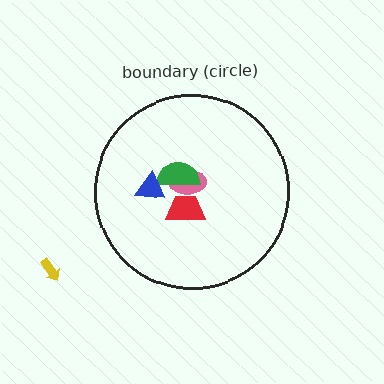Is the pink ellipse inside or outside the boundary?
Inside.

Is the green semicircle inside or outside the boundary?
Inside.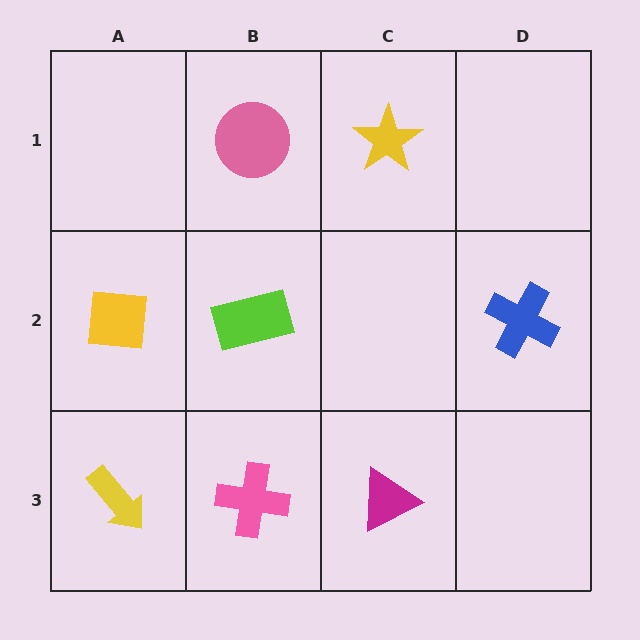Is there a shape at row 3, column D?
No, that cell is empty.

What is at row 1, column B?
A pink circle.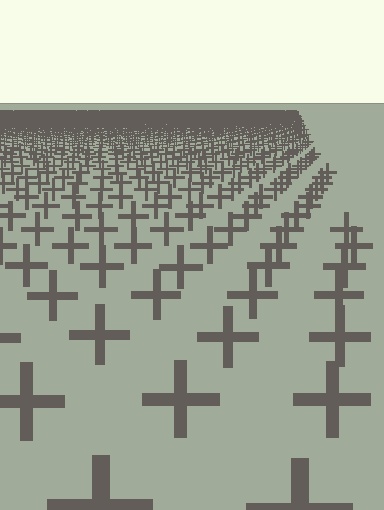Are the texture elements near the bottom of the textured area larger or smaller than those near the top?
Larger. Near the bottom, elements are closer to the viewer and appear at a bigger on-screen size.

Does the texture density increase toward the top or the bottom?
Density increases toward the top.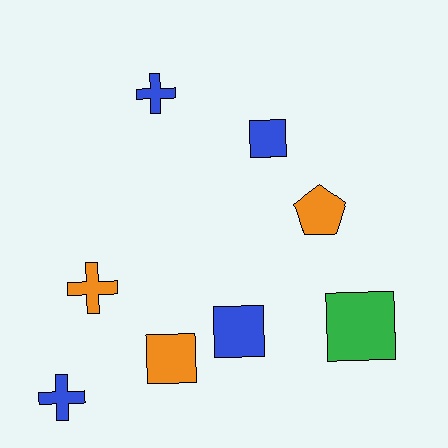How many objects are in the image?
There are 8 objects.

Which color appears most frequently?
Blue, with 4 objects.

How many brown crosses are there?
There are no brown crosses.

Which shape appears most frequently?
Square, with 4 objects.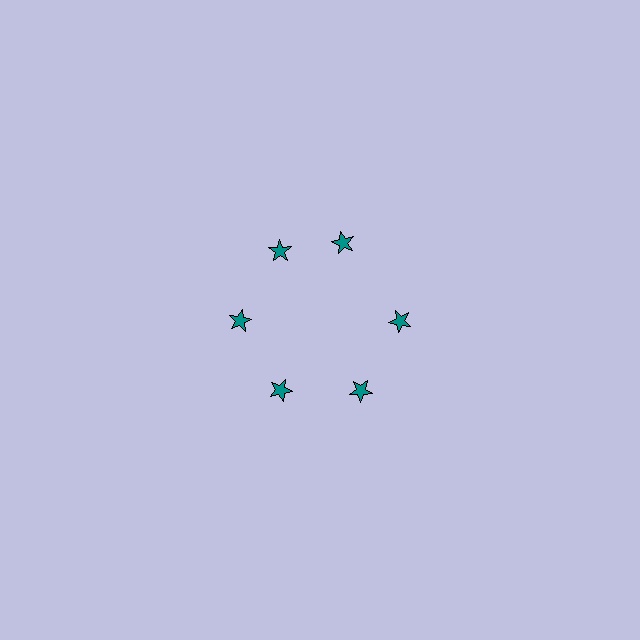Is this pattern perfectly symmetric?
No. The 6 teal stars are arranged in a ring, but one element near the 1 o'clock position is rotated out of alignment along the ring, breaking the 6-fold rotational symmetry.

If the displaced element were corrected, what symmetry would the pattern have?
It would have 6-fold rotational symmetry — the pattern would map onto itself every 60 degrees.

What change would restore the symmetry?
The symmetry would be restored by rotating it back into even spacing with its neighbors so that all 6 stars sit at equal angles and equal distance from the center.